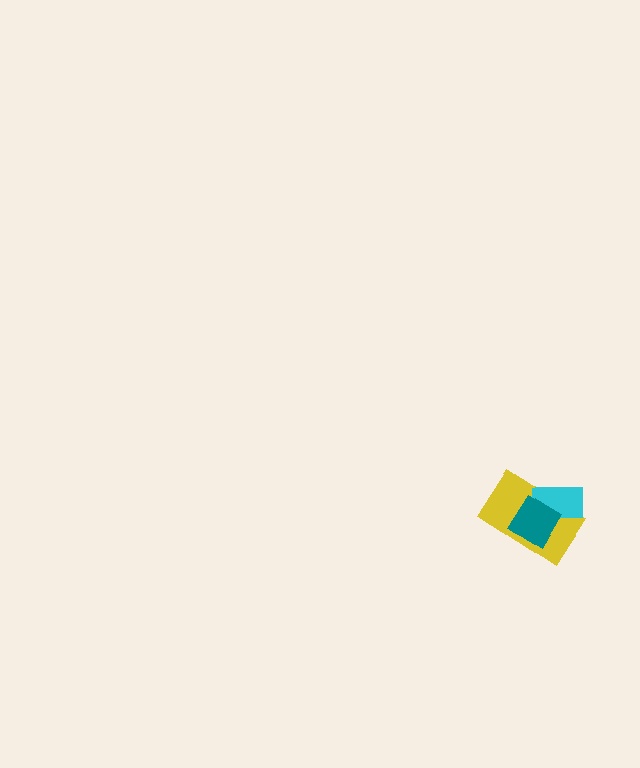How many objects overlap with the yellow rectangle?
2 objects overlap with the yellow rectangle.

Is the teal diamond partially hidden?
No, no other shape covers it.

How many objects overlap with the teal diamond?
2 objects overlap with the teal diamond.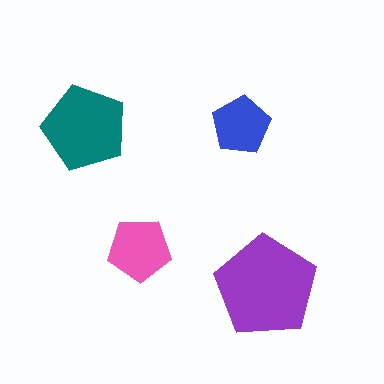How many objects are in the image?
There are 4 objects in the image.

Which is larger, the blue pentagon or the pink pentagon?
The pink one.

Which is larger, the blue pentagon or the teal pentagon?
The teal one.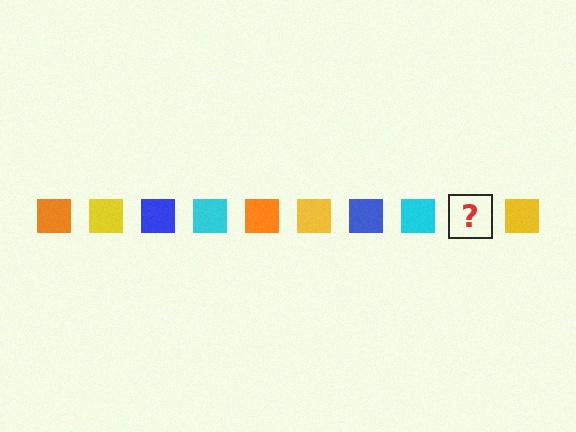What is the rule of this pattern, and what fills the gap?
The rule is that the pattern cycles through orange, yellow, blue, cyan squares. The gap should be filled with an orange square.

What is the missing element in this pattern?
The missing element is an orange square.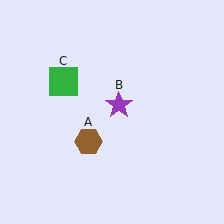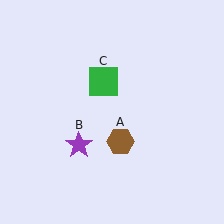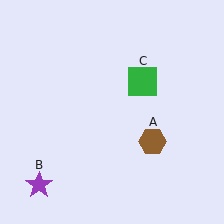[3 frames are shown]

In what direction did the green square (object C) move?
The green square (object C) moved right.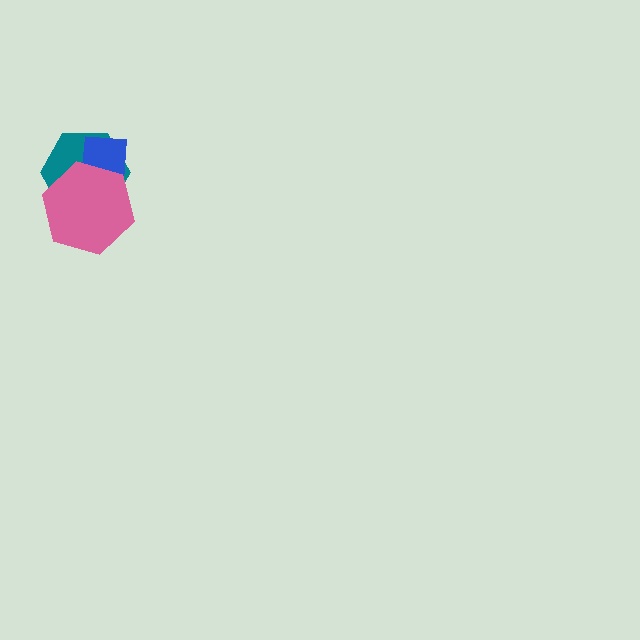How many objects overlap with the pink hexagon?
2 objects overlap with the pink hexagon.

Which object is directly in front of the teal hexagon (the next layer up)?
The blue square is directly in front of the teal hexagon.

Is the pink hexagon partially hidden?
No, no other shape covers it.